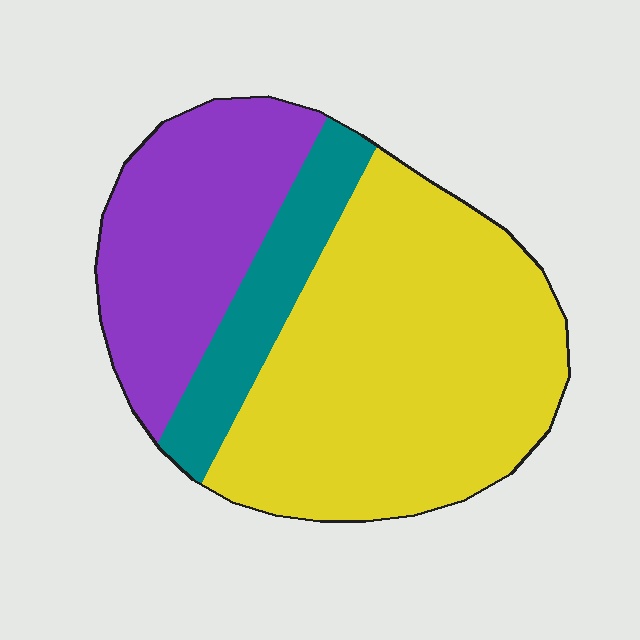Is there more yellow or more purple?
Yellow.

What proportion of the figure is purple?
Purple takes up between a sixth and a third of the figure.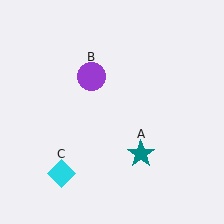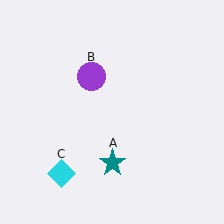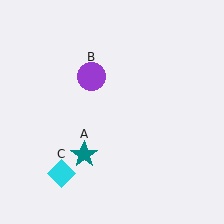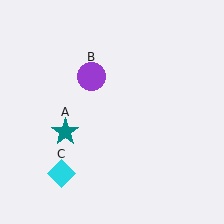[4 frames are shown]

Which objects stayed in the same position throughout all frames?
Purple circle (object B) and cyan diamond (object C) remained stationary.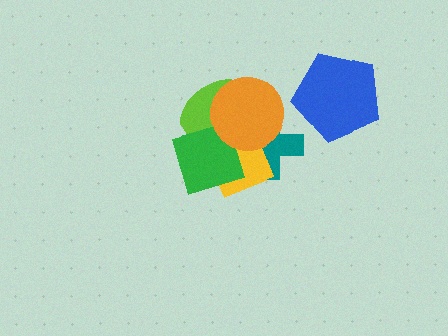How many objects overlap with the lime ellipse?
5 objects overlap with the lime ellipse.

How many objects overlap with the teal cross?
4 objects overlap with the teal cross.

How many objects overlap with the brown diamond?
5 objects overlap with the brown diamond.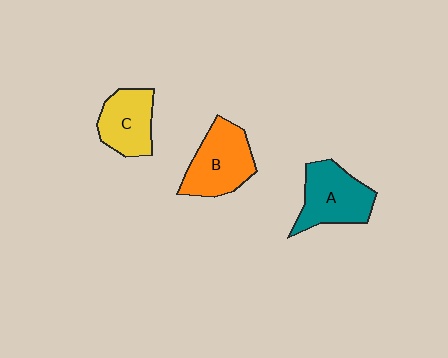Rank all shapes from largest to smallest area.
From largest to smallest: B (orange), A (teal), C (yellow).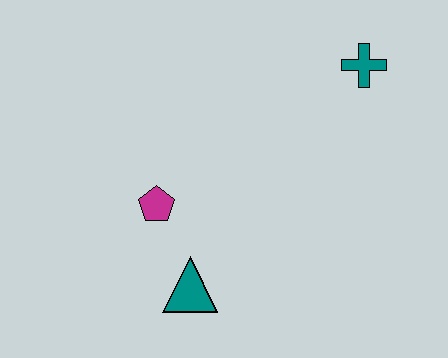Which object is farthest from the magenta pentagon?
The teal cross is farthest from the magenta pentagon.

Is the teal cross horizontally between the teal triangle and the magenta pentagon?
No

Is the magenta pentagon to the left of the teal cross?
Yes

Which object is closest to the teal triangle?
The magenta pentagon is closest to the teal triangle.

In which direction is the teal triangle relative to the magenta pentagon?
The teal triangle is below the magenta pentagon.